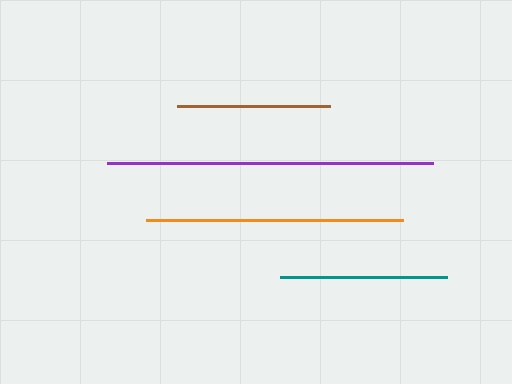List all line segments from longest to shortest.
From longest to shortest: purple, orange, teal, brown.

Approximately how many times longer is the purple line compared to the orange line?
The purple line is approximately 1.3 times the length of the orange line.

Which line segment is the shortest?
The brown line is the shortest at approximately 154 pixels.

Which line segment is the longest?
The purple line is the longest at approximately 326 pixels.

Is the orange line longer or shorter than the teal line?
The orange line is longer than the teal line.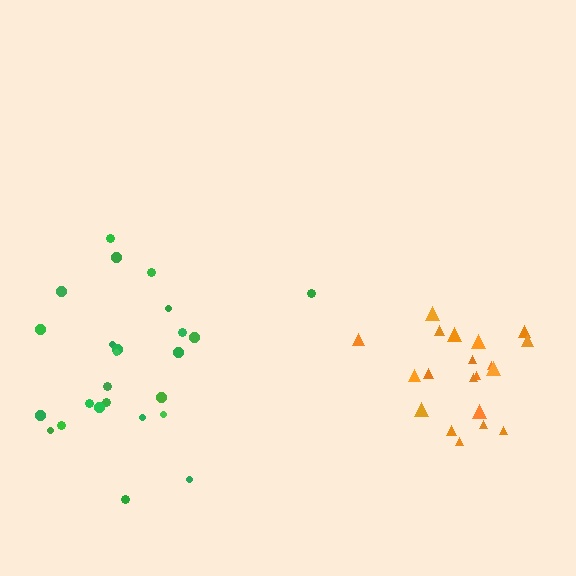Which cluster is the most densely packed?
Orange.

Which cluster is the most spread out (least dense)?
Green.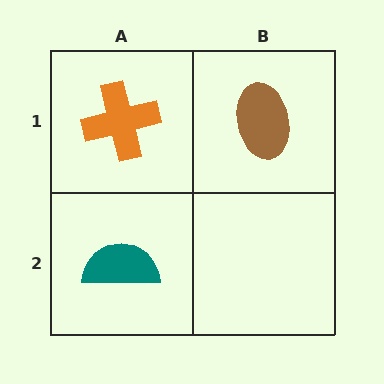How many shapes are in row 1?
2 shapes.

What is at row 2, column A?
A teal semicircle.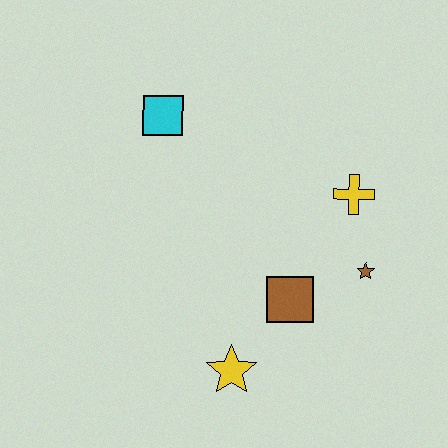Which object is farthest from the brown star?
The cyan square is farthest from the brown star.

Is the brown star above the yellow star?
Yes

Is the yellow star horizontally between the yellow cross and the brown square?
No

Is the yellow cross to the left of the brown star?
Yes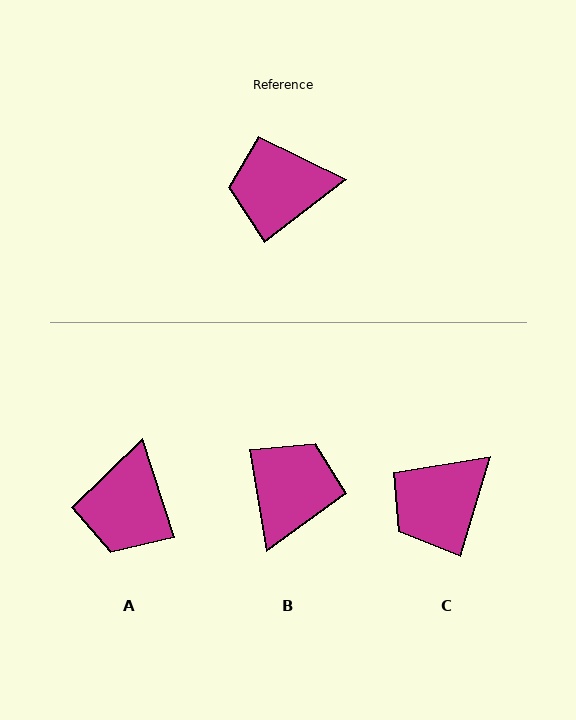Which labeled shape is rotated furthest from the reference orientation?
B, about 118 degrees away.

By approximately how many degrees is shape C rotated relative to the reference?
Approximately 35 degrees counter-clockwise.